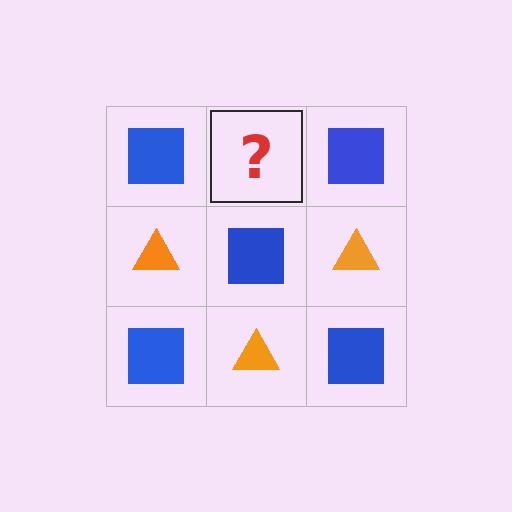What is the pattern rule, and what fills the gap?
The rule is that it alternates blue square and orange triangle in a checkerboard pattern. The gap should be filled with an orange triangle.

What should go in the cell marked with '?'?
The missing cell should contain an orange triangle.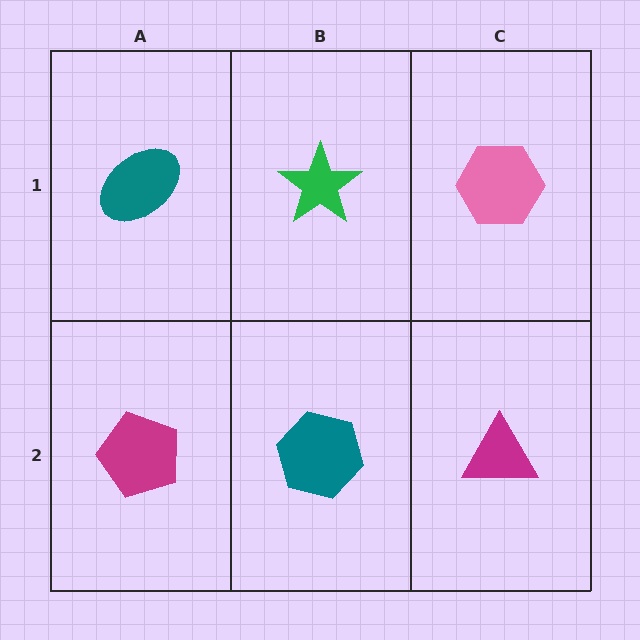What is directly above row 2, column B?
A green star.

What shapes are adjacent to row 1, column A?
A magenta pentagon (row 2, column A), a green star (row 1, column B).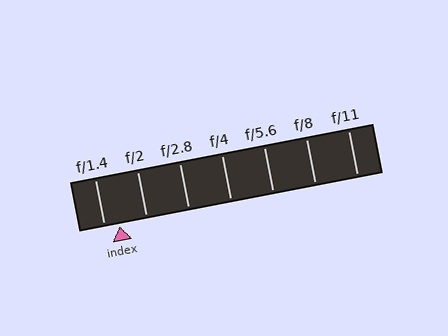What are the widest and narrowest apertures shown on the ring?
The widest aperture shown is f/1.4 and the narrowest is f/11.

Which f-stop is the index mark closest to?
The index mark is closest to f/1.4.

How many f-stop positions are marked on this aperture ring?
There are 7 f-stop positions marked.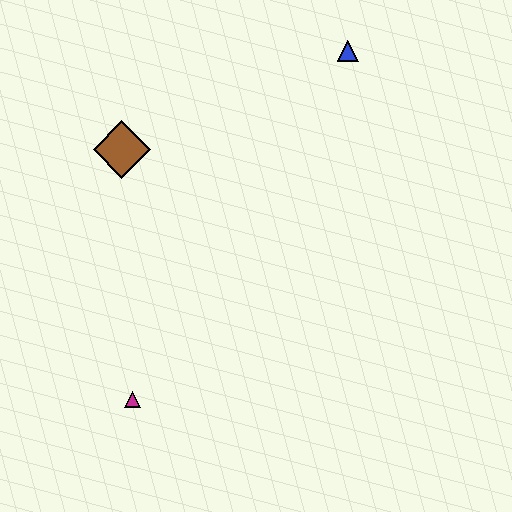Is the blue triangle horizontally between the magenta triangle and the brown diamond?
No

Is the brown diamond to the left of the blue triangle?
Yes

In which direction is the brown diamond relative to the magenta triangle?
The brown diamond is above the magenta triangle.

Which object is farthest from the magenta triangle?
The blue triangle is farthest from the magenta triangle.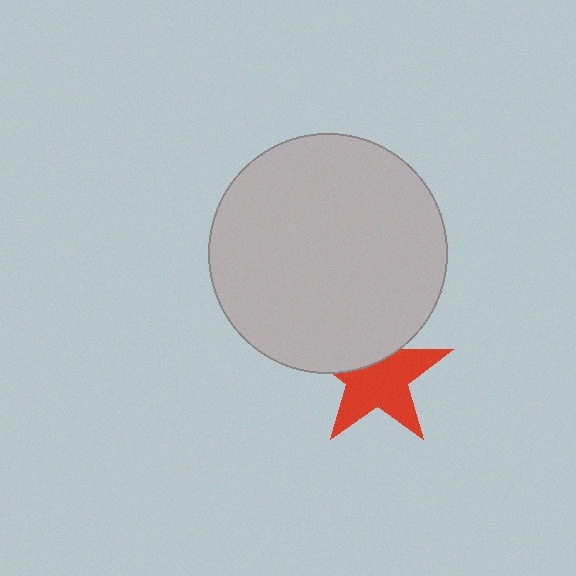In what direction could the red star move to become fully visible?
The red star could move down. That would shift it out from behind the light gray circle entirely.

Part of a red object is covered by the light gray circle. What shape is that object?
It is a star.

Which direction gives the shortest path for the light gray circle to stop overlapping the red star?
Moving up gives the shortest separation.